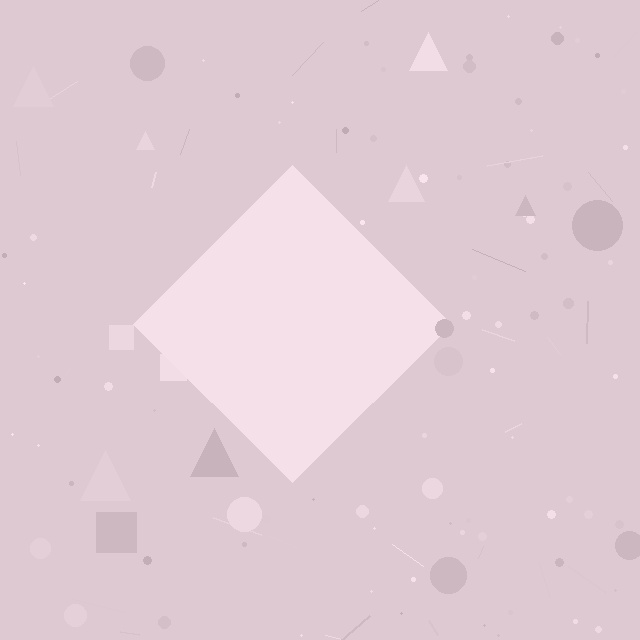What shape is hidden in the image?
A diamond is hidden in the image.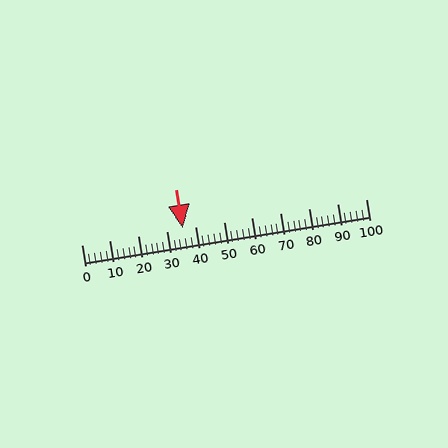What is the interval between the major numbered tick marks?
The major tick marks are spaced 10 units apart.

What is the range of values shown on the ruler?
The ruler shows values from 0 to 100.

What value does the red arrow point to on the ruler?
The red arrow points to approximately 36.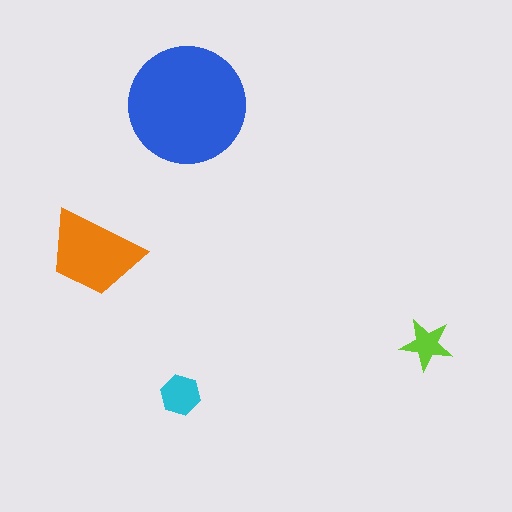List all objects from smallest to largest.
The lime star, the cyan hexagon, the orange trapezoid, the blue circle.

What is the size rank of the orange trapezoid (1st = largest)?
2nd.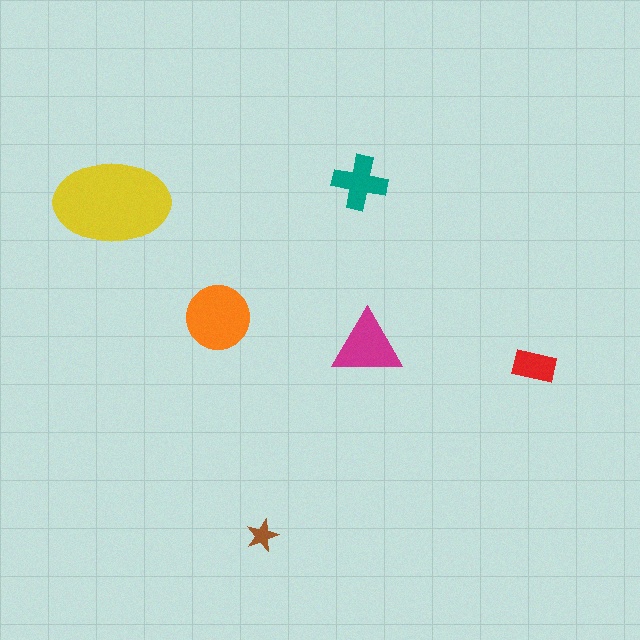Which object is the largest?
The yellow ellipse.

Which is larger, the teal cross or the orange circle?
The orange circle.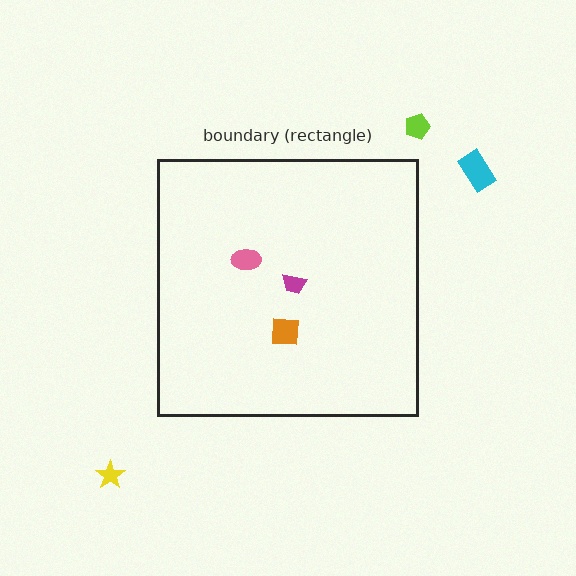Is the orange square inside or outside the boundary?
Inside.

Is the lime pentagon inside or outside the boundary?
Outside.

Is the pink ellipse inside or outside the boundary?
Inside.